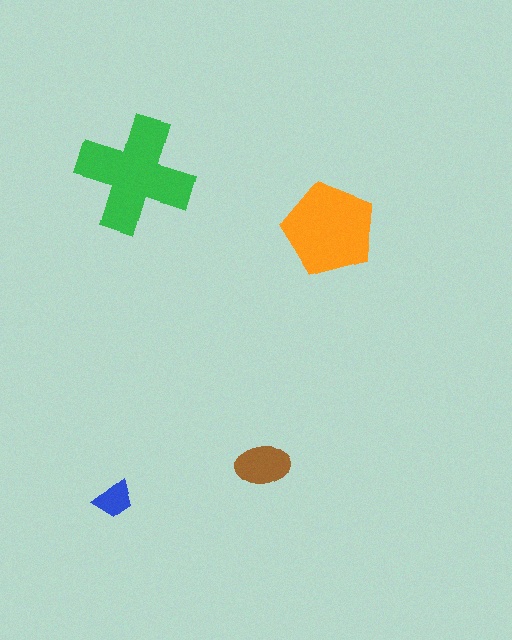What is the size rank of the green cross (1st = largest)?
1st.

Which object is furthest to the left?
The blue trapezoid is leftmost.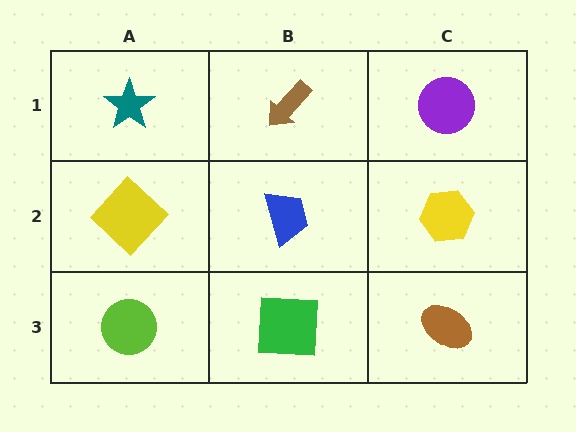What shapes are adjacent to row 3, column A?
A yellow diamond (row 2, column A), a green square (row 3, column B).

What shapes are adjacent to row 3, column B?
A blue trapezoid (row 2, column B), a lime circle (row 3, column A), a brown ellipse (row 3, column C).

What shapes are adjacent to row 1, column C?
A yellow hexagon (row 2, column C), a brown arrow (row 1, column B).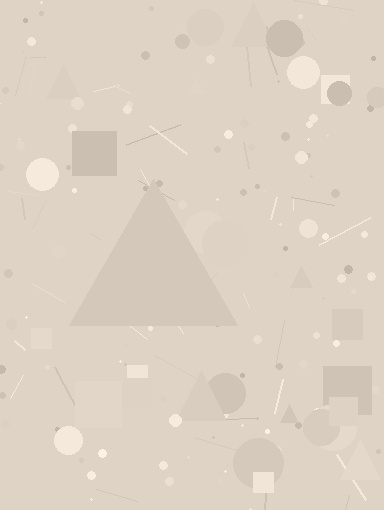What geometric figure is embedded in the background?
A triangle is embedded in the background.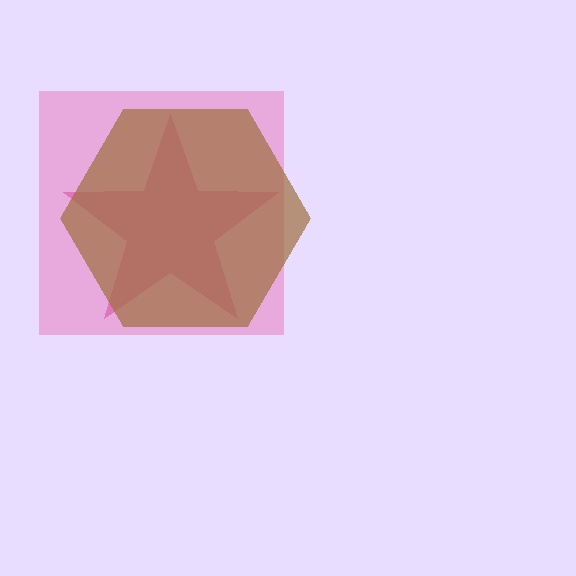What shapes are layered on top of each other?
The layered shapes are: a pink square, a magenta star, a brown hexagon.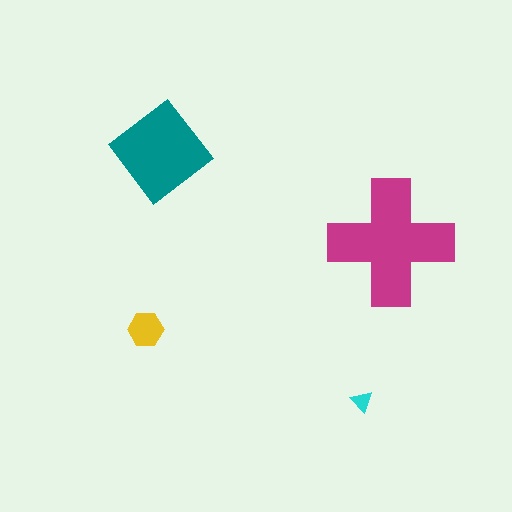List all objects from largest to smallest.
The magenta cross, the teal diamond, the yellow hexagon, the cyan triangle.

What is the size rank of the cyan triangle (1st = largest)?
4th.